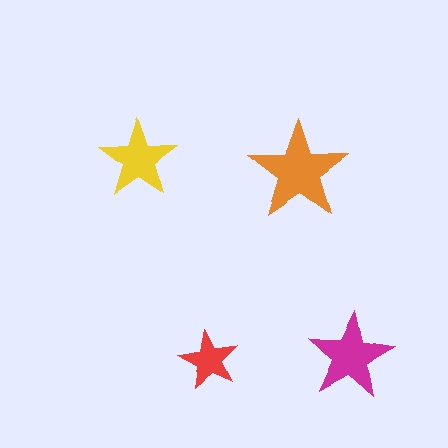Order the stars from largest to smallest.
the orange one, the magenta one, the yellow one, the red one.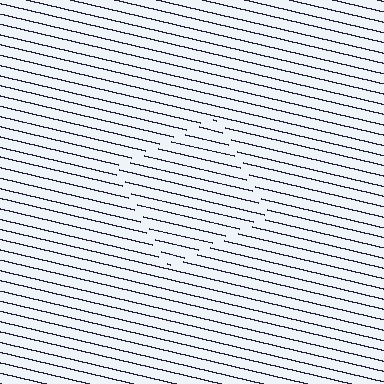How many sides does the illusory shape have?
4 sides — the line-ends trace a square.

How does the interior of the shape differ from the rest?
The interior of the shape contains the same grating, shifted by half a period — the contour is defined by the phase discontinuity where line-ends from the inner and outer gratings abut.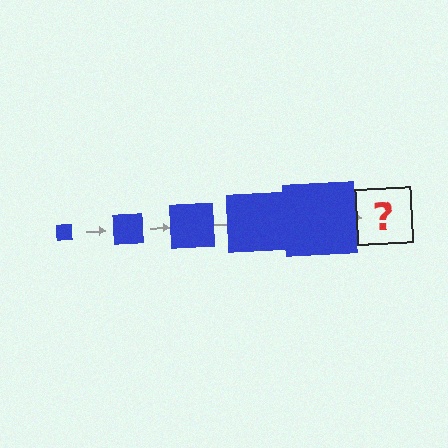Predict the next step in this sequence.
The next step is a blue square, larger than the previous one.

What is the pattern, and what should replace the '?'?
The pattern is that the square gets progressively larger each step. The '?' should be a blue square, larger than the previous one.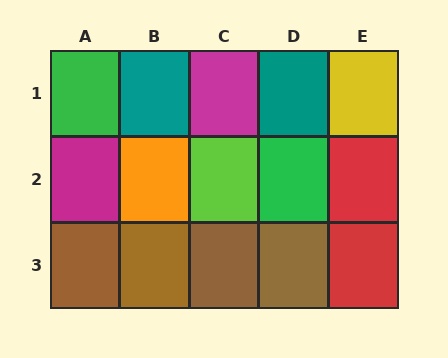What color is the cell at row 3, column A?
Brown.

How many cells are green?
2 cells are green.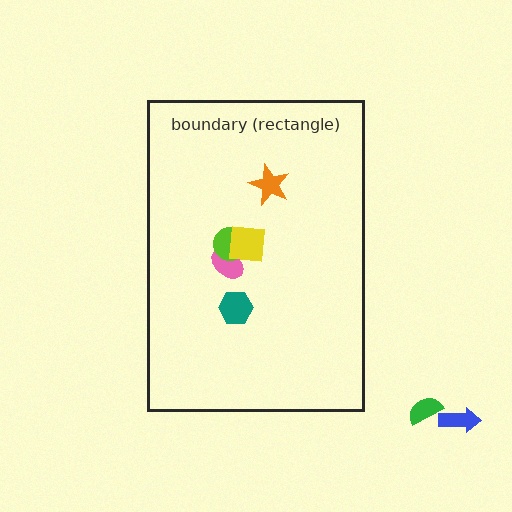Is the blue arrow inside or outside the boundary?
Outside.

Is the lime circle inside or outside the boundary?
Inside.